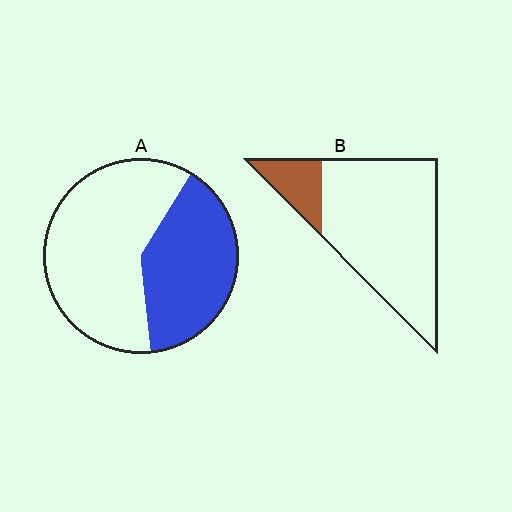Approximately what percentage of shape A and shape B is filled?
A is approximately 40% and B is approximately 15%.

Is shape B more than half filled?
No.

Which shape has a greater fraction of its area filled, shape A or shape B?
Shape A.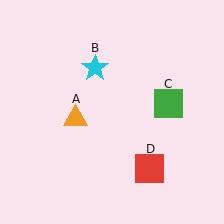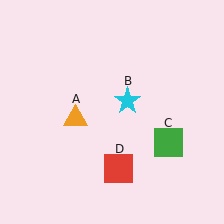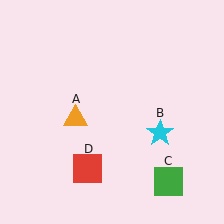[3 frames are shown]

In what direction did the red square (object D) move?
The red square (object D) moved left.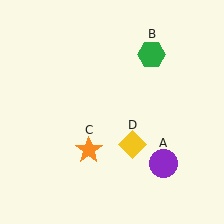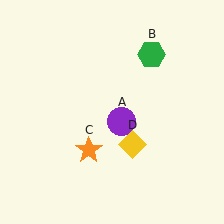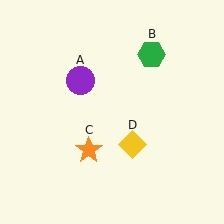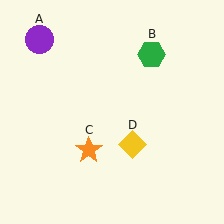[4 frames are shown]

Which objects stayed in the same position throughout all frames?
Green hexagon (object B) and orange star (object C) and yellow diamond (object D) remained stationary.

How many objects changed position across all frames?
1 object changed position: purple circle (object A).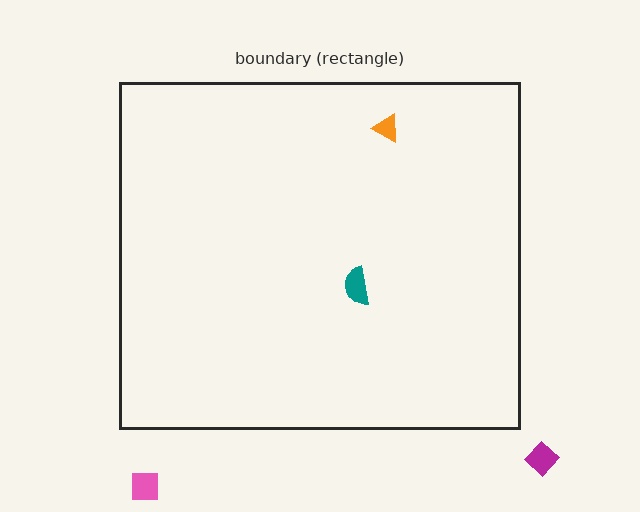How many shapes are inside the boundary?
2 inside, 2 outside.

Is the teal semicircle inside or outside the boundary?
Inside.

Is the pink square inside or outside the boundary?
Outside.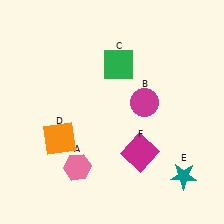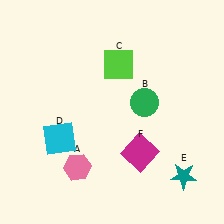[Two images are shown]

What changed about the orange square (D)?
In Image 1, D is orange. In Image 2, it changed to cyan.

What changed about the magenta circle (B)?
In Image 1, B is magenta. In Image 2, it changed to green.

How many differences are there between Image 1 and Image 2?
There are 3 differences between the two images.